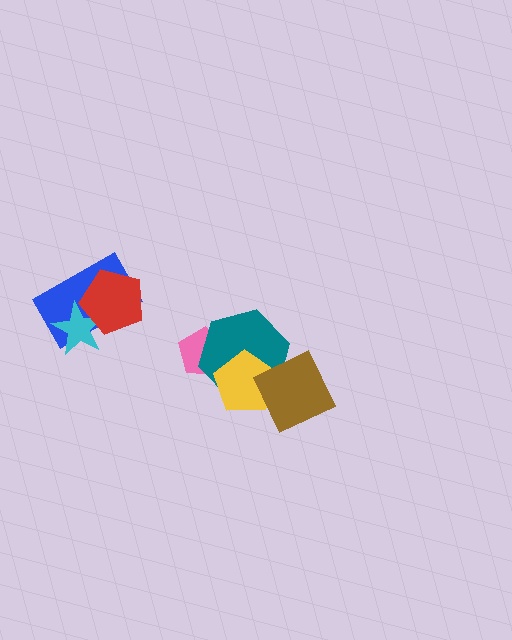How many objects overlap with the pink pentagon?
2 objects overlap with the pink pentagon.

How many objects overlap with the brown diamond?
2 objects overlap with the brown diamond.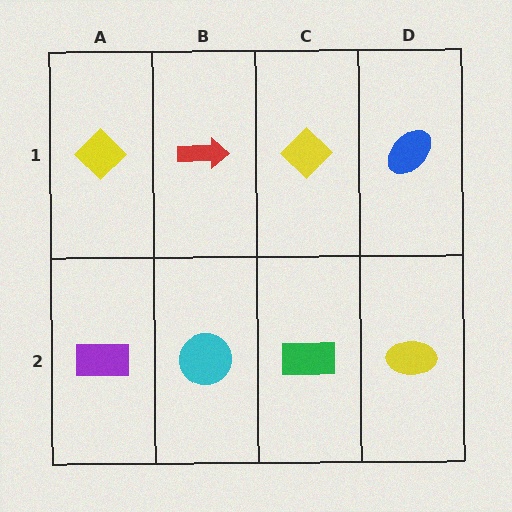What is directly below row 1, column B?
A cyan circle.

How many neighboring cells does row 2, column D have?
2.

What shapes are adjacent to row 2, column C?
A yellow diamond (row 1, column C), a cyan circle (row 2, column B), a yellow ellipse (row 2, column D).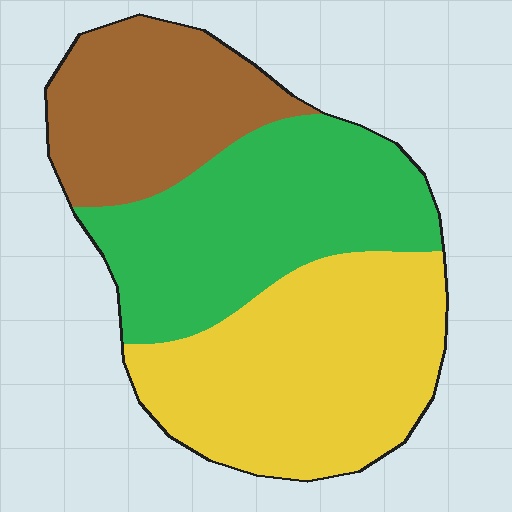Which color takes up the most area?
Yellow, at roughly 40%.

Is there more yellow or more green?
Yellow.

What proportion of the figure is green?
Green covers 36% of the figure.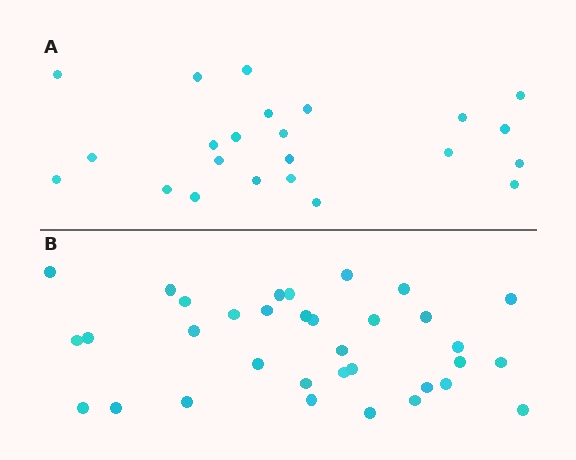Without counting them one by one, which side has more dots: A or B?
Region B (the bottom region) has more dots.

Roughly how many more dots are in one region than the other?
Region B has roughly 12 or so more dots than region A.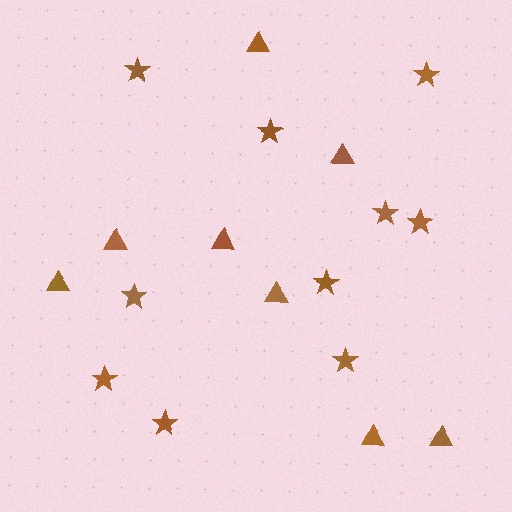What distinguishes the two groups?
There are 2 groups: one group of stars (10) and one group of triangles (8).